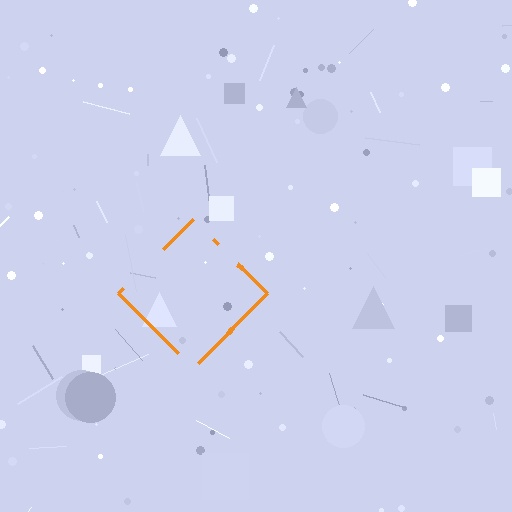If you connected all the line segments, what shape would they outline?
They would outline a diamond.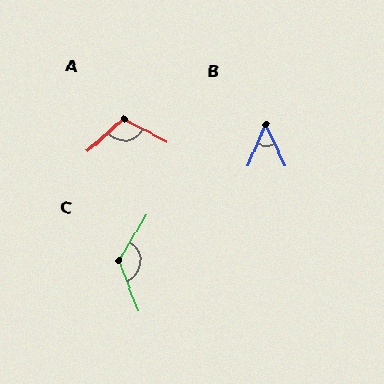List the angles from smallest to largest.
B (47°), A (111°), C (128°).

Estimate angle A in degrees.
Approximately 111 degrees.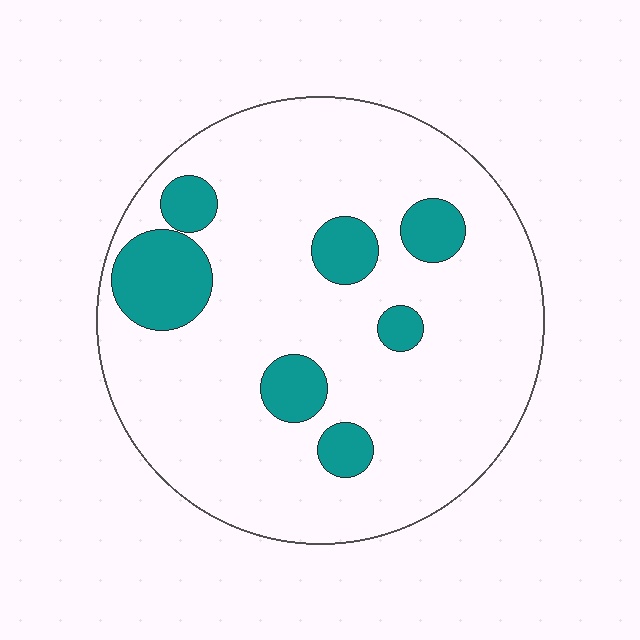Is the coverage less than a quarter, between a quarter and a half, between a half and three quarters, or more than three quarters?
Less than a quarter.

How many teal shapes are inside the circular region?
7.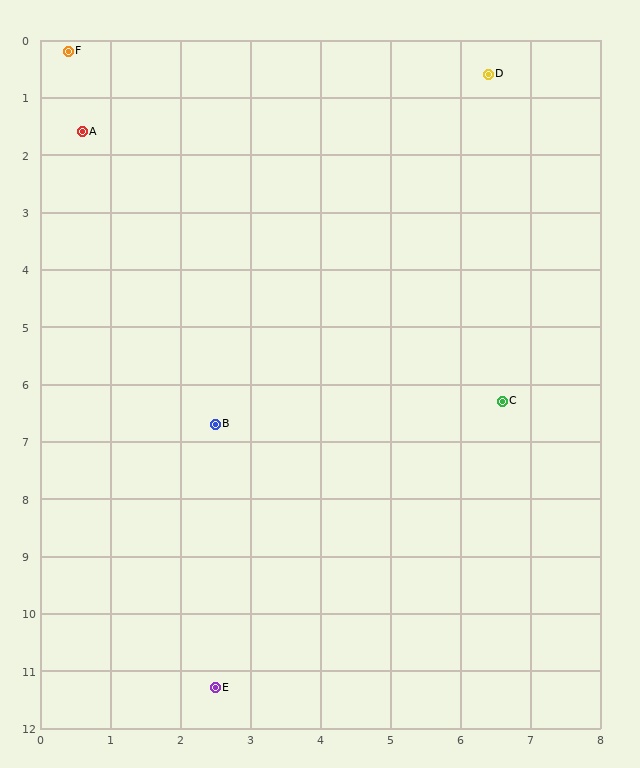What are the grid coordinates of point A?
Point A is at approximately (0.6, 1.6).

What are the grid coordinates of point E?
Point E is at approximately (2.5, 11.3).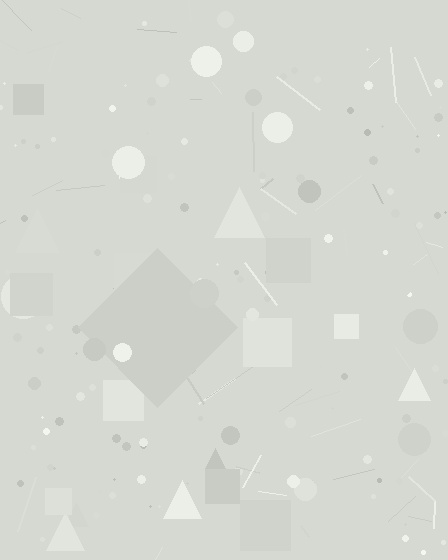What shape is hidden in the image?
A diamond is hidden in the image.